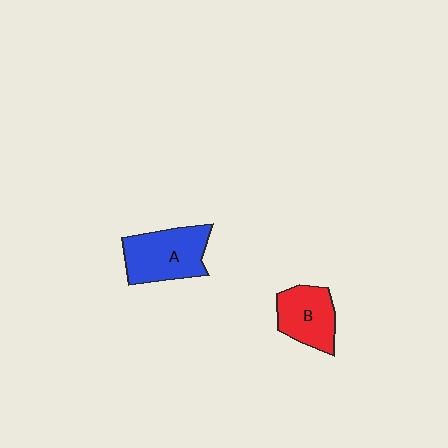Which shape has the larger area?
Shape A (blue).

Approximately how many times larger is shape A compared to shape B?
Approximately 1.3 times.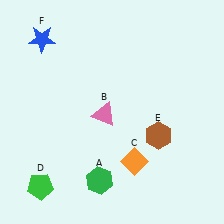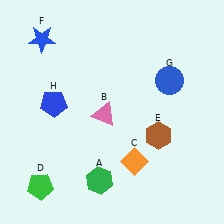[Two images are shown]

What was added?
A blue circle (G), a blue pentagon (H) were added in Image 2.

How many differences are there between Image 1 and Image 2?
There are 2 differences between the two images.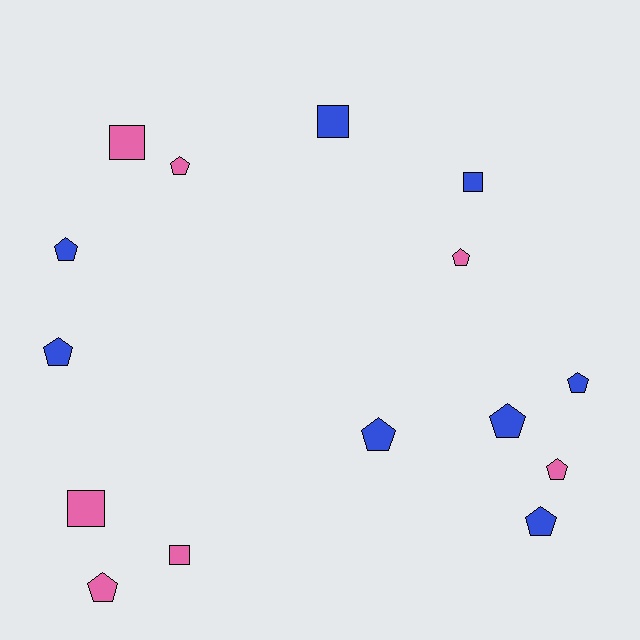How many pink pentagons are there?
There are 4 pink pentagons.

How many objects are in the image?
There are 15 objects.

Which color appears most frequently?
Blue, with 8 objects.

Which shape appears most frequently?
Pentagon, with 10 objects.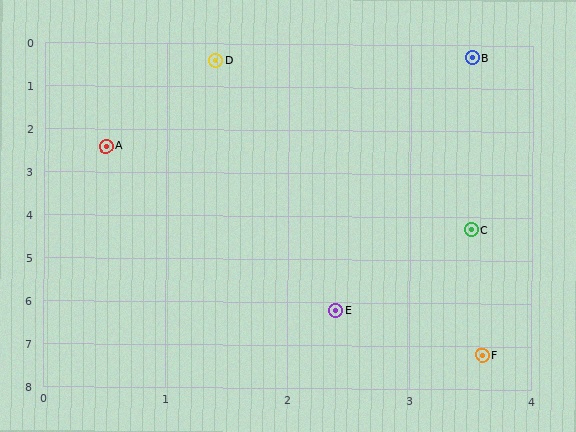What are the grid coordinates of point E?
Point E is at approximately (2.4, 6.2).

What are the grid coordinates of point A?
Point A is at approximately (0.5, 2.4).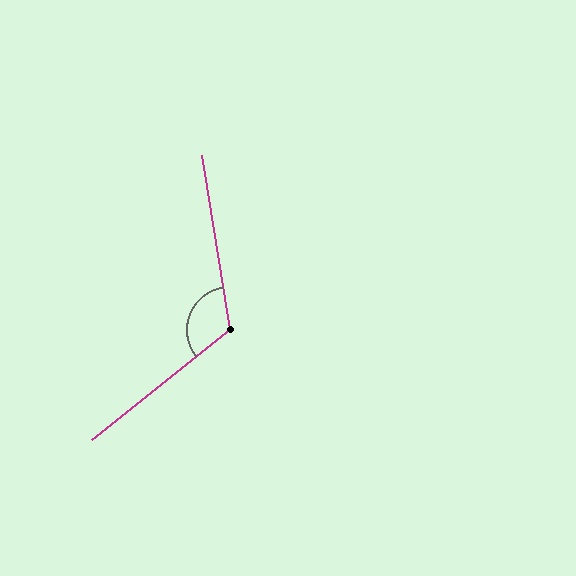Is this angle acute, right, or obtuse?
It is obtuse.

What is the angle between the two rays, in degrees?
Approximately 119 degrees.